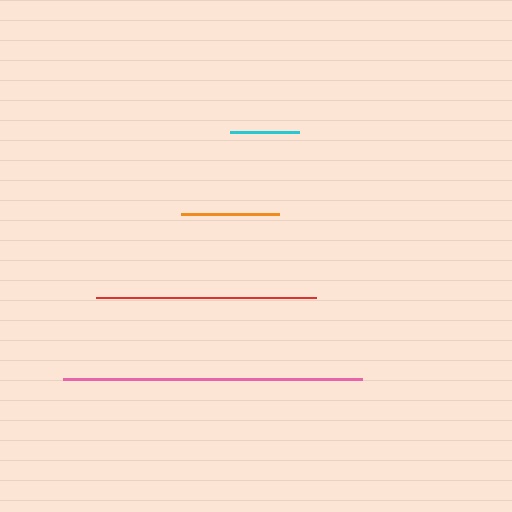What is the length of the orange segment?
The orange segment is approximately 98 pixels long.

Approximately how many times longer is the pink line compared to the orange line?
The pink line is approximately 3.0 times the length of the orange line.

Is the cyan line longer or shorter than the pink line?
The pink line is longer than the cyan line.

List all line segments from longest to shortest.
From longest to shortest: pink, red, orange, cyan.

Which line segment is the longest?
The pink line is the longest at approximately 299 pixels.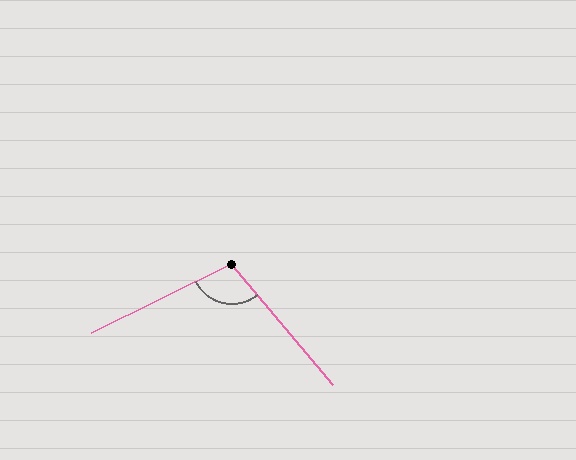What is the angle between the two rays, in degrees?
Approximately 104 degrees.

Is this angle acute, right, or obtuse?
It is obtuse.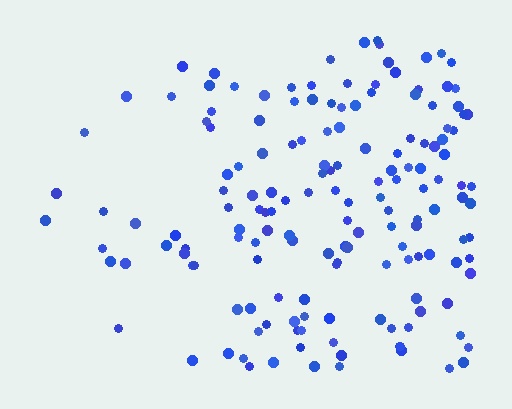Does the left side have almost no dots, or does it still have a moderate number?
Still a moderate number, just noticeably fewer than the right.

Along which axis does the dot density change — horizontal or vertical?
Horizontal.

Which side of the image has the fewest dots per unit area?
The left.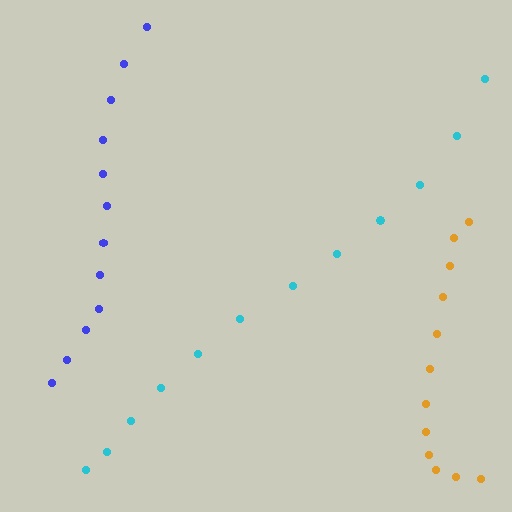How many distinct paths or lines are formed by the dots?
There are 3 distinct paths.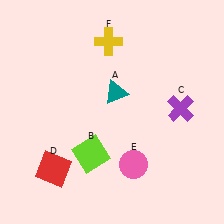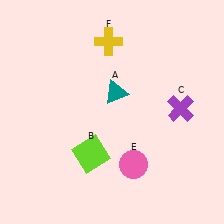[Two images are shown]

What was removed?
The red square (D) was removed in Image 2.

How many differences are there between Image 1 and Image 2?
There is 1 difference between the two images.